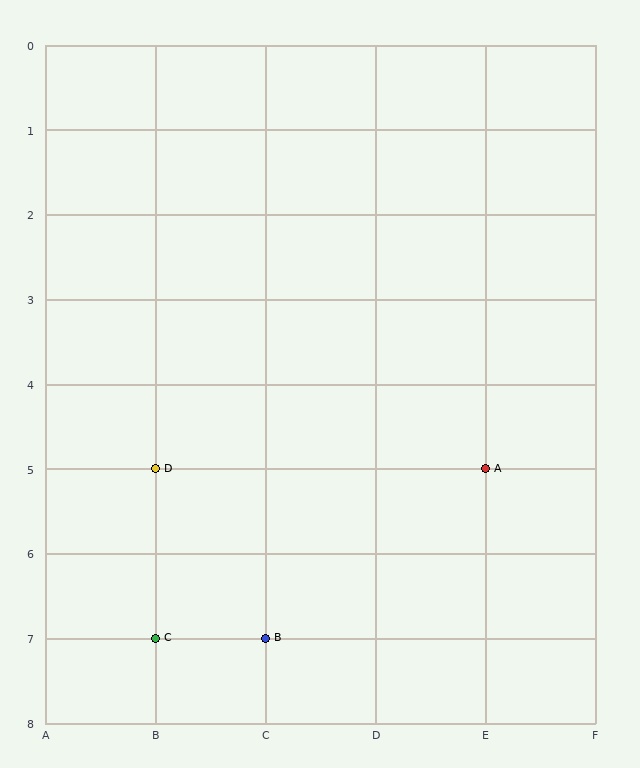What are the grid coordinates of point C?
Point C is at grid coordinates (B, 7).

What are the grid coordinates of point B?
Point B is at grid coordinates (C, 7).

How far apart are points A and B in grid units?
Points A and B are 2 columns and 2 rows apart (about 2.8 grid units diagonally).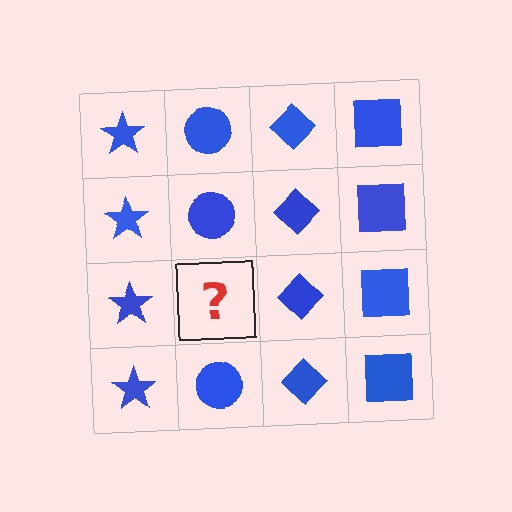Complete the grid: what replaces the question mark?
The question mark should be replaced with a blue circle.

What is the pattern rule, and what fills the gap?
The rule is that each column has a consistent shape. The gap should be filled with a blue circle.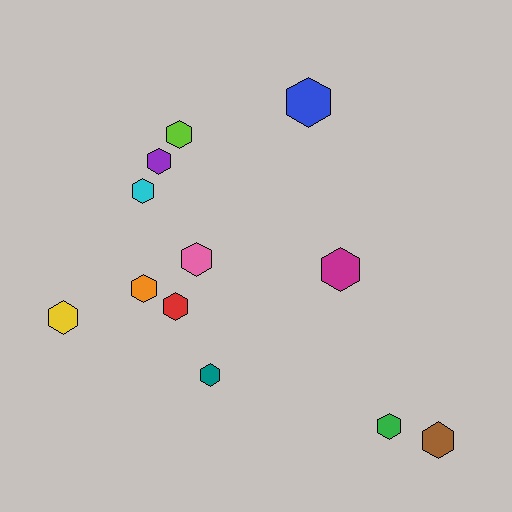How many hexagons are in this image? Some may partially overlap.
There are 12 hexagons.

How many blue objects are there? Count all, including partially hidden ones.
There is 1 blue object.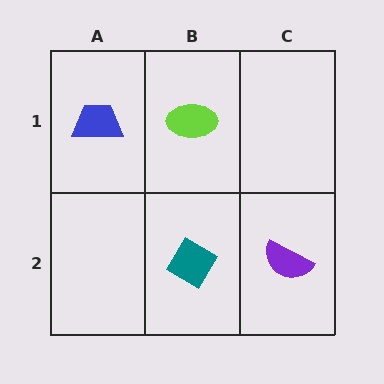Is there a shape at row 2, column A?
No, that cell is empty.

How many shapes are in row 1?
2 shapes.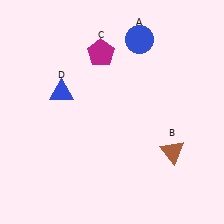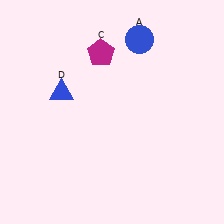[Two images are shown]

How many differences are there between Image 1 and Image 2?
There is 1 difference between the two images.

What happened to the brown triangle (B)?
The brown triangle (B) was removed in Image 2. It was in the bottom-right area of Image 1.